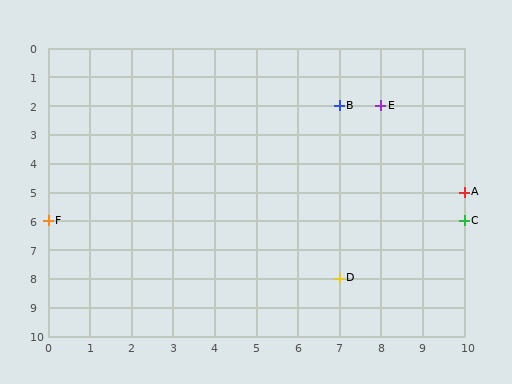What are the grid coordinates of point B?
Point B is at grid coordinates (7, 2).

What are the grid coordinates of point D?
Point D is at grid coordinates (7, 8).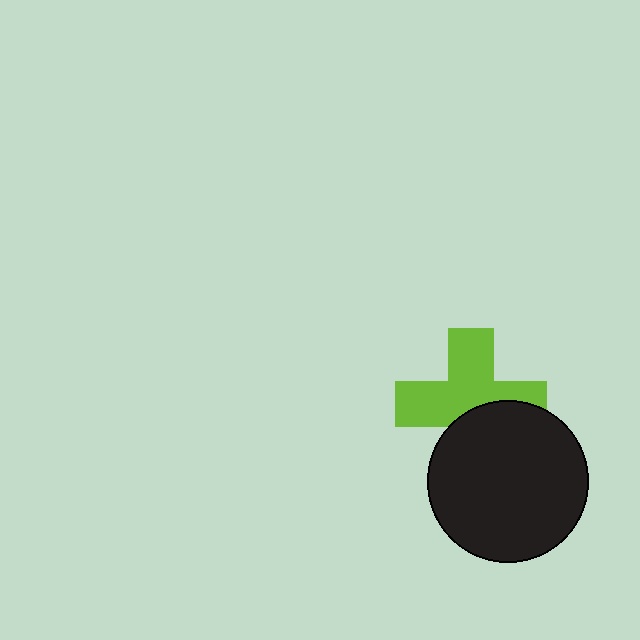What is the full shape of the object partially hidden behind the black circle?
The partially hidden object is a lime cross.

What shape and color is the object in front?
The object in front is a black circle.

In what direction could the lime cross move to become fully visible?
The lime cross could move up. That would shift it out from behind the black circle entirely.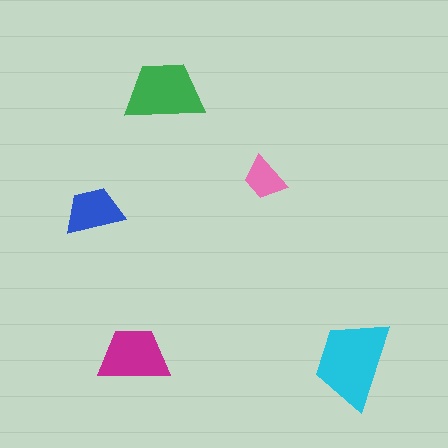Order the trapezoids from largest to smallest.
the cyan one, the green one, the magenta one, the blue one, the pink one.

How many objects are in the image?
There are 5 objects in the image.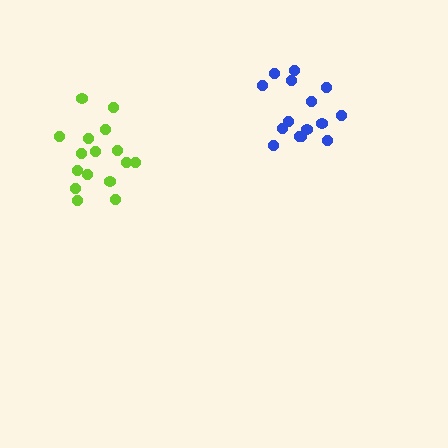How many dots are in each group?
Group 1: 15 dots, Group 2: 16 dots (31 total).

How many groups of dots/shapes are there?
There are 2 groups.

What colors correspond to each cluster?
The clusters are colored: blue, lime.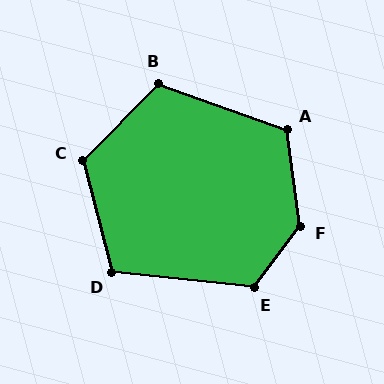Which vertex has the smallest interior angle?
D, at approximately 110 degrees.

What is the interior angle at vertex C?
Approximately 121 degrees (obtuse).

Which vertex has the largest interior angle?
F, at approximately 135 degrees.